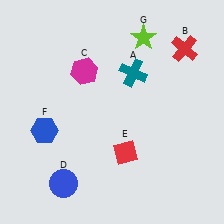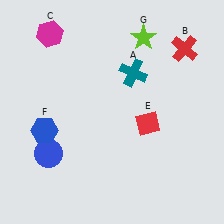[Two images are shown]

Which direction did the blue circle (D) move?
The blue circle (D) moved up.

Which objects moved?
The objects that moved are: the magenta hexagon (C), the blue circle (D), the red diamond (E).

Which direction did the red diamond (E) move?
The red diamond (E) moved up.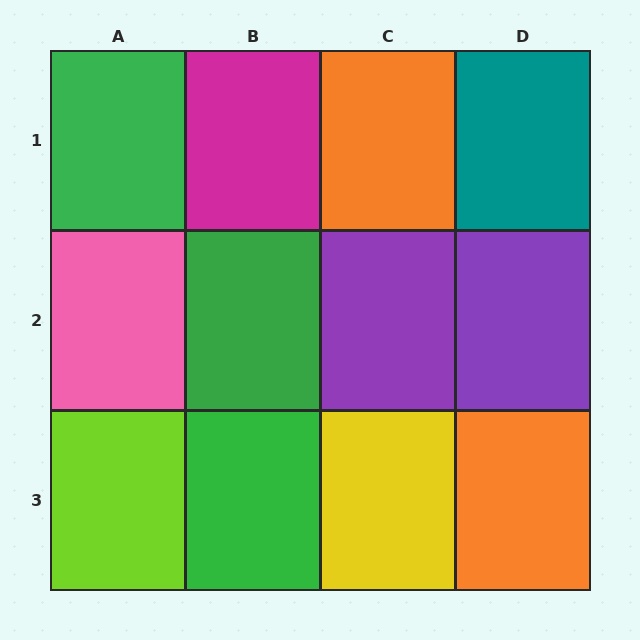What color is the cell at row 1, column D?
Teal.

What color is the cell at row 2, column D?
Purple.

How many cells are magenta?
1 cell is magenta.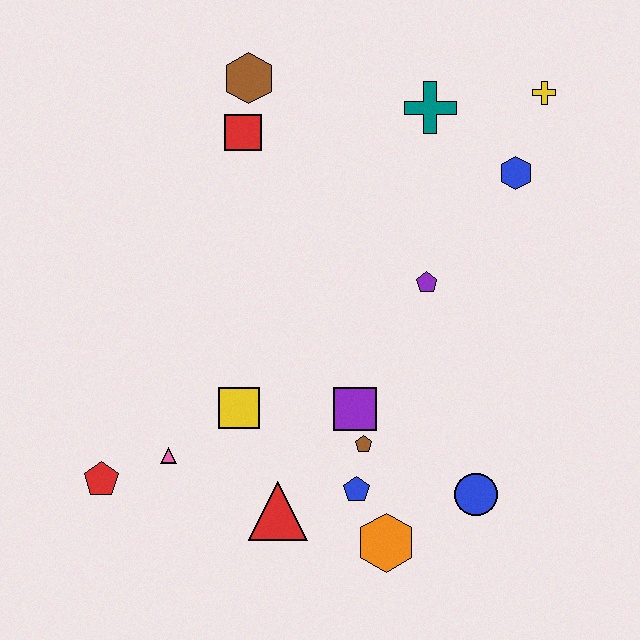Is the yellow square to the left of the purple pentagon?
Yes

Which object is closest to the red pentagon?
The pink triangle is closest to the red pentagon.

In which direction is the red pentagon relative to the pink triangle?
The red pentagon is to the left of the pink triangle.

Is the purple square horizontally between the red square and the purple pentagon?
Yes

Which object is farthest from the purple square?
The yellow cross is farthest from the purple square.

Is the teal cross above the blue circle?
Yes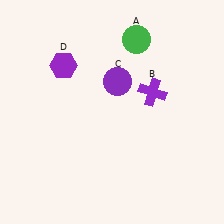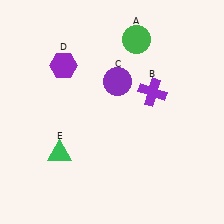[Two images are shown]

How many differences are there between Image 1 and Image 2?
There is 1 difference between the two images.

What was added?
A green triangle (E) was added in Image 2.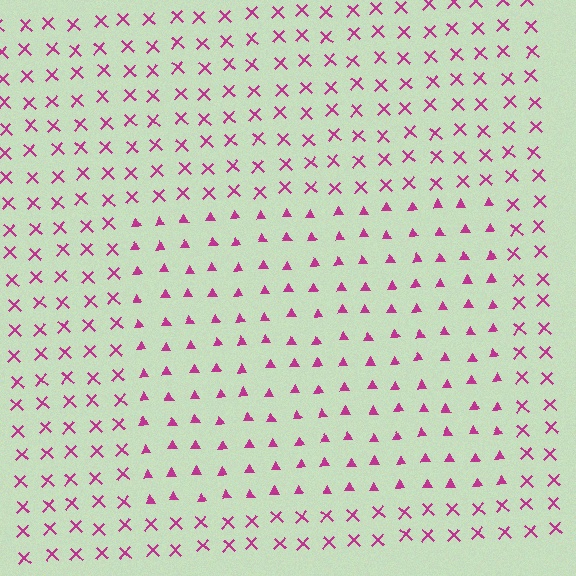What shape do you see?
I see a rectangle.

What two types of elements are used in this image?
The image uses triangles inside the rectangle region and X marks outside it.